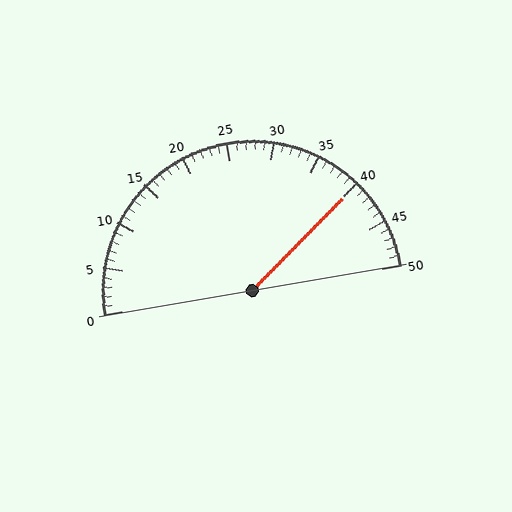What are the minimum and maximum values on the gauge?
The gauge ranges from 0 to 50.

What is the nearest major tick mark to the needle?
The nearest major tick mark is 40.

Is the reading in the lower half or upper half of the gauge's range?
The reading is in the upper half of the range (0 to 50).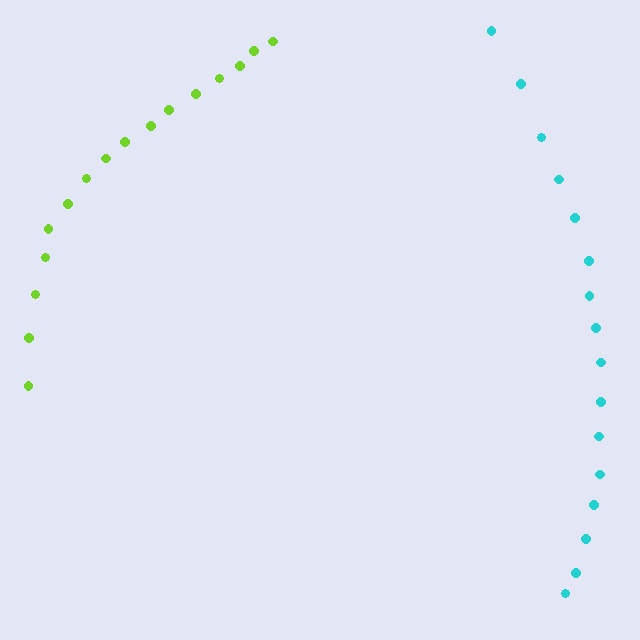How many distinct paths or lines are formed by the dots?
There are 2 distinct paths.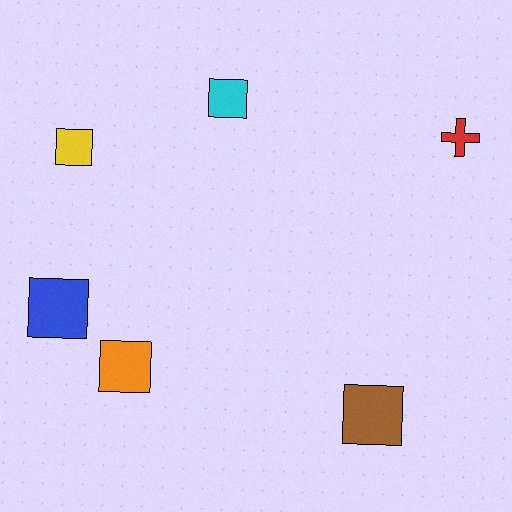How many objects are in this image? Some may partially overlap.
There are 6 objects.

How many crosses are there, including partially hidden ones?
There is 1 cross.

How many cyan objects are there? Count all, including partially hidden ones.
There is 1 cyan object.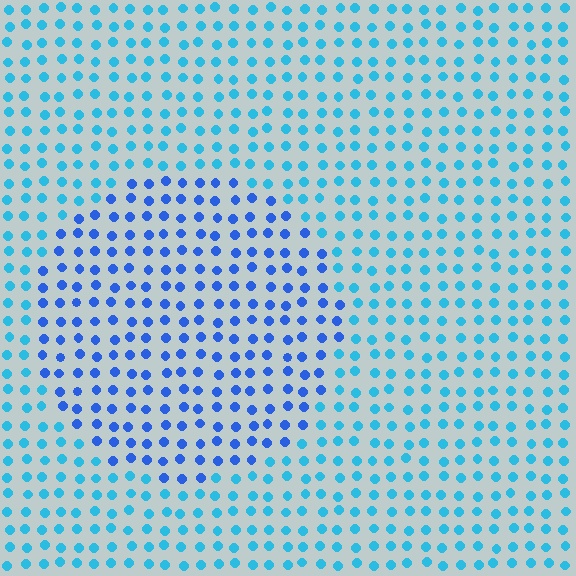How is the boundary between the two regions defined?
The boundary is defined purely by a slight shift in hue (about 31 degrees). Spacing, size, and orientation are identical on both sides.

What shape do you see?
I see a circle.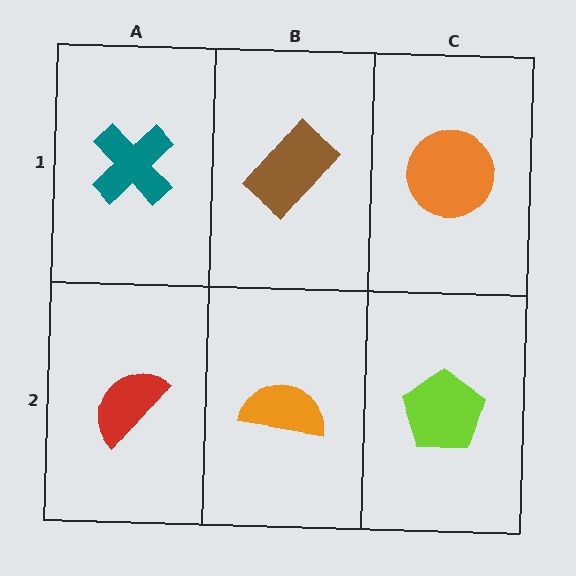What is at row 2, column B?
An orange semicircle.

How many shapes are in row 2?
3 shapes.